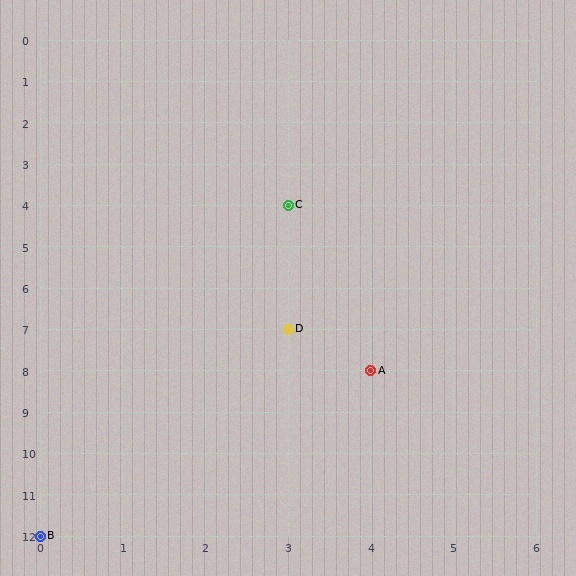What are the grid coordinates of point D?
Point D is at grid coordinates (3, 7).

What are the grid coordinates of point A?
Point A is at grid coordinates (4, 8).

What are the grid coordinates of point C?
Point C is at grid coordinates (3, 4).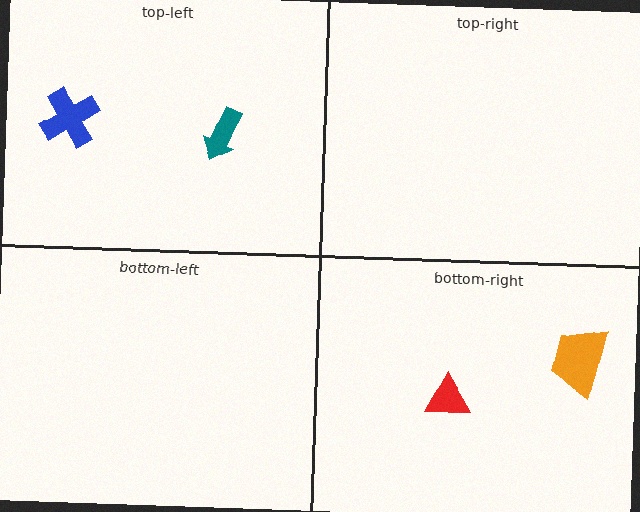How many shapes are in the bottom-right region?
2.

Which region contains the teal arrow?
The top-left region.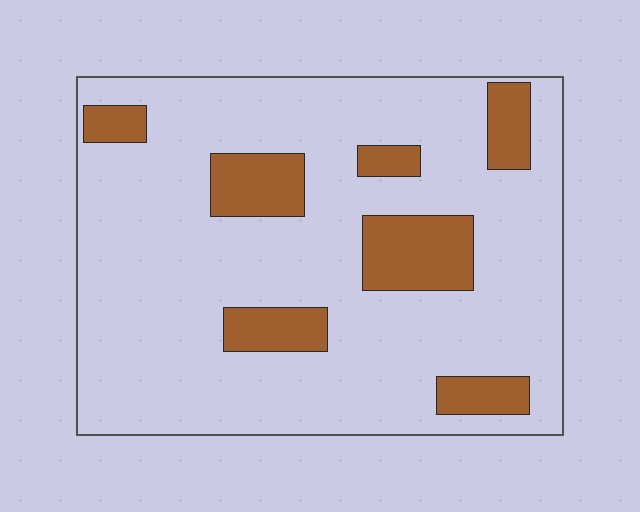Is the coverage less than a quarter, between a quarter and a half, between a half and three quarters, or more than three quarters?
Less than a quarter.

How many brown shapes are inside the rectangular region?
7.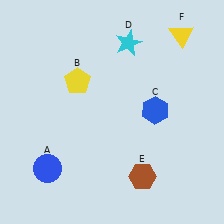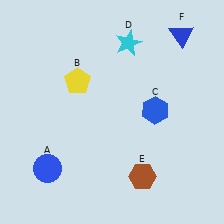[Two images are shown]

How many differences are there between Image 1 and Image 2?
There is 1 difference between the two images.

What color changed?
The triangle (F) changed from yellow in Image 1 to blue in Image 2.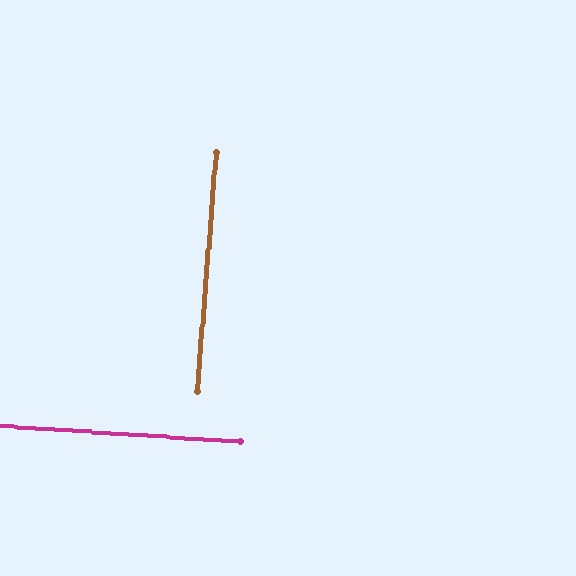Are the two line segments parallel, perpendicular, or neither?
Perpendicular — they meet at approximately 89°.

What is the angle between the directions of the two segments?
Approximately 89 degrees.